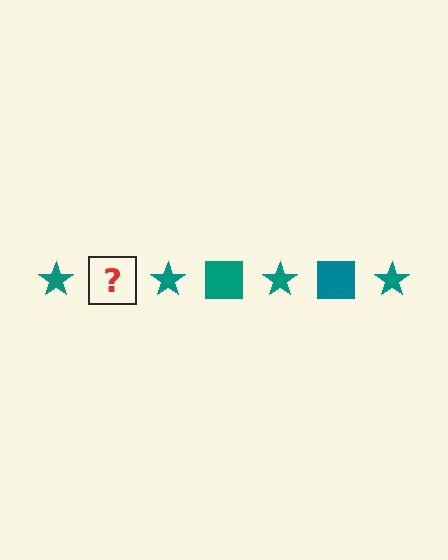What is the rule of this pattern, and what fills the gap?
The rule is that the pattern cycles through star, square shapes in teal. The gap should be filled with a teal square.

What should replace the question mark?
The question mark should be replaced with a teal square.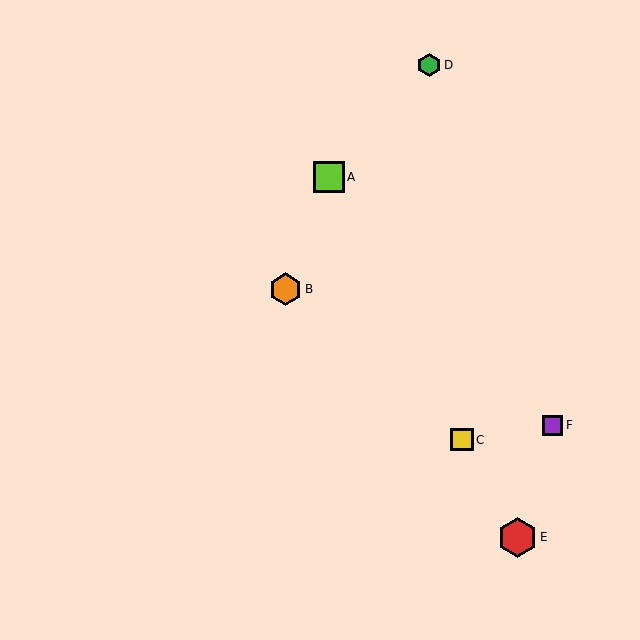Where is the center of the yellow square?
The center of the yellow square is at (462, 440).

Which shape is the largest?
The red hexagon (labeled E) is the largest.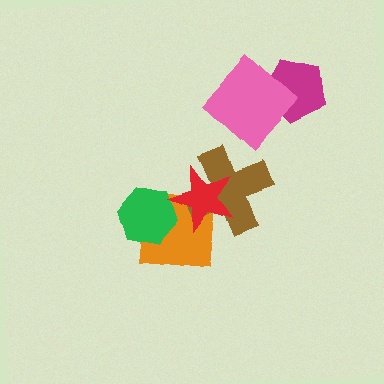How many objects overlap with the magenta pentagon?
1 object overlaps with the magenta pentagon.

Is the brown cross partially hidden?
Yes, it is partially covered by another shape.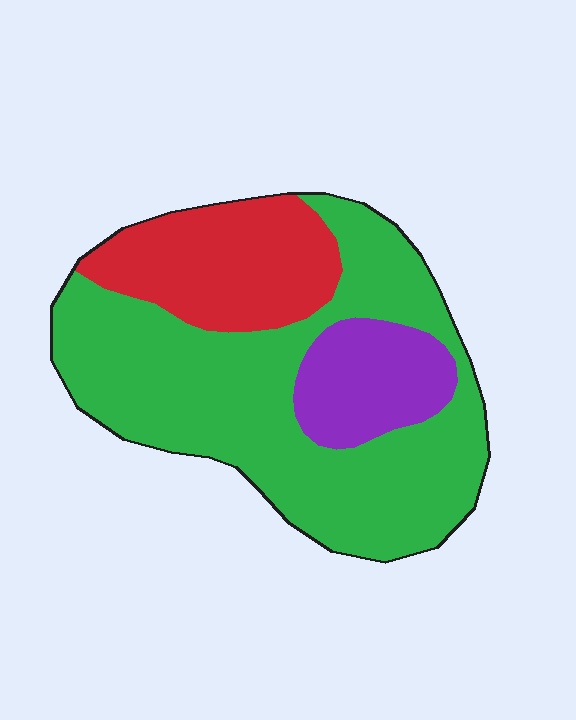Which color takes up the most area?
Green, at roughly 65%.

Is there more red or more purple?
Red.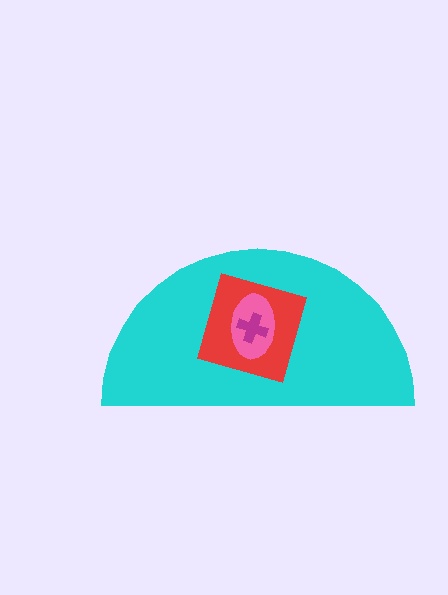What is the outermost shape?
The cyan semicircle.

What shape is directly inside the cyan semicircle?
The red square.